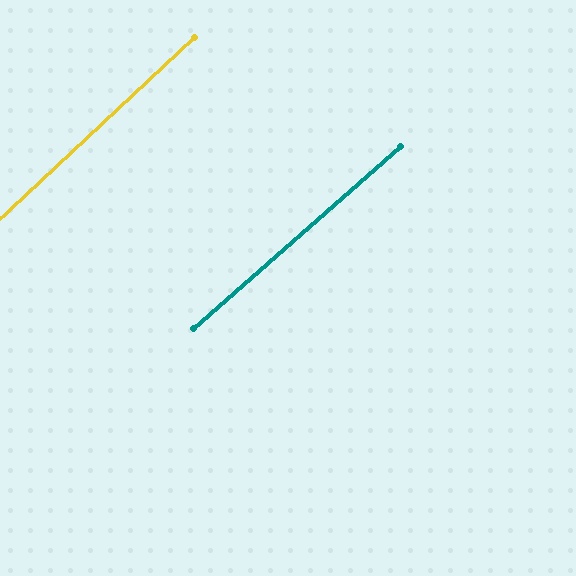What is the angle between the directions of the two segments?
Approximately 2 degrees.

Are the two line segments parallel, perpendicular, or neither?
Parallel — their directions differ by only 1.6°.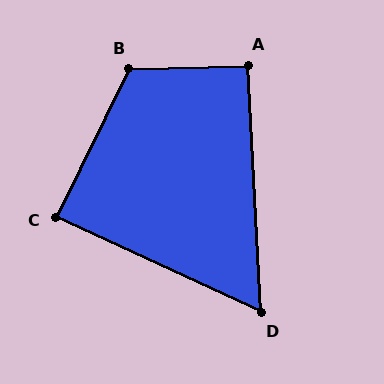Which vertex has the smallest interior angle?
D, at approximately 62 degrees.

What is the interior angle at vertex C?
Approximately 89 degrees (approximately right).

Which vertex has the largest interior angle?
B, at approximately 118 degrees.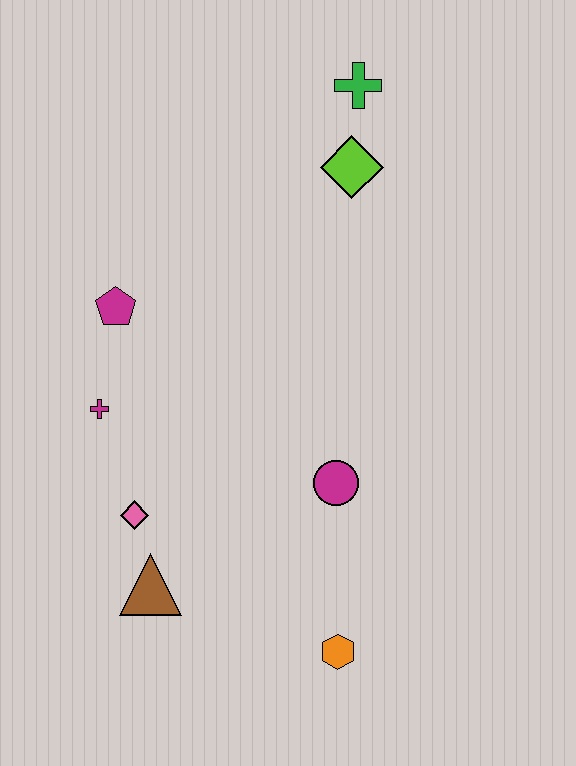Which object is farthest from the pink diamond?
The green cross is farthest from the pink diamond.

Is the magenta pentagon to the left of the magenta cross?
No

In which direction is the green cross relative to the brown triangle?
The green cross is above the brown triangle.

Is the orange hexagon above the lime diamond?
No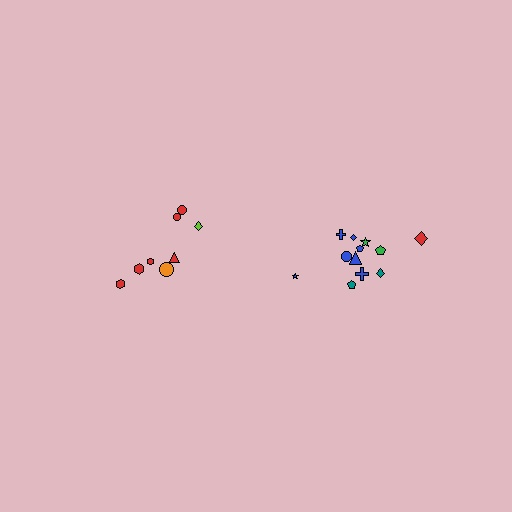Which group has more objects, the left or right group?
The right group.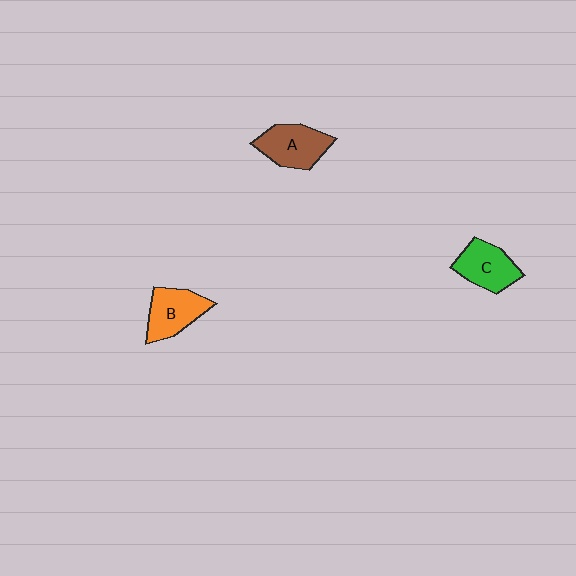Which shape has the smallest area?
Shape C (green).